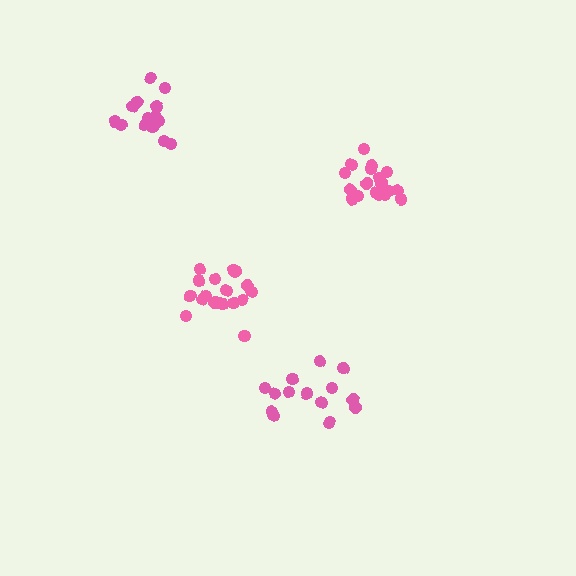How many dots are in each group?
Group 1: 18 dots, Group 2: 14 dots, Group 3: 14 dots, Group 4: 18 dots (64 total).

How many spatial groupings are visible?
There are 4 spatial groupings.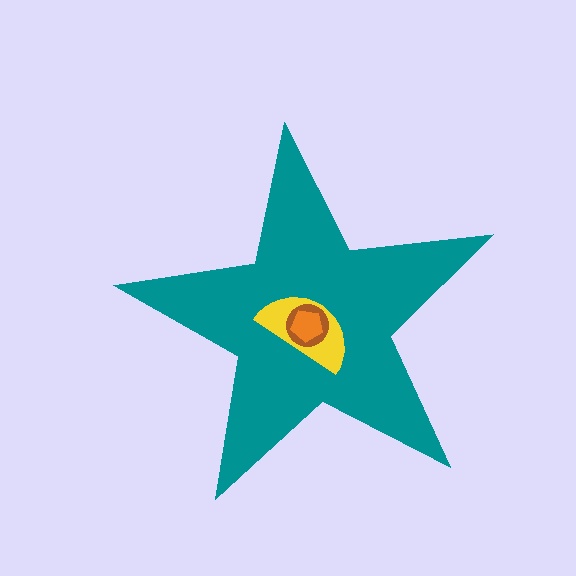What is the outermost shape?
The teal star.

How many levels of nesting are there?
4.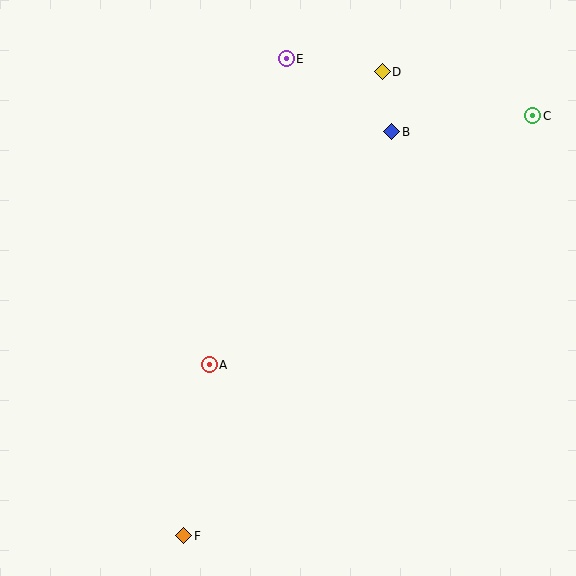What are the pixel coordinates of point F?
Point F is at (184, 536).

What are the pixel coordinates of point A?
Point A is at (209, 365).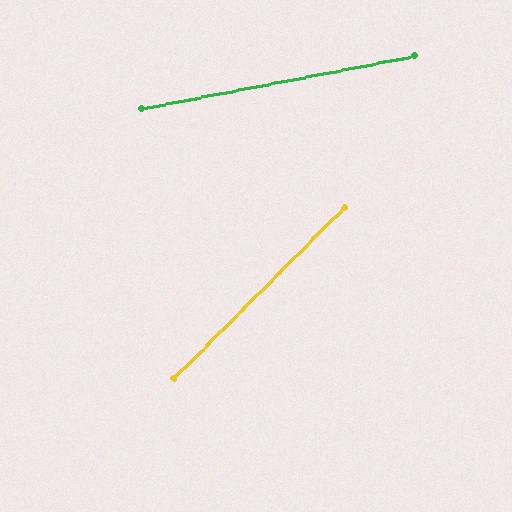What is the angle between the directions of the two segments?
Approximately 34 degrees.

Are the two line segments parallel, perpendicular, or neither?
Neither parallel nor perpendicular — they differ by about 34°.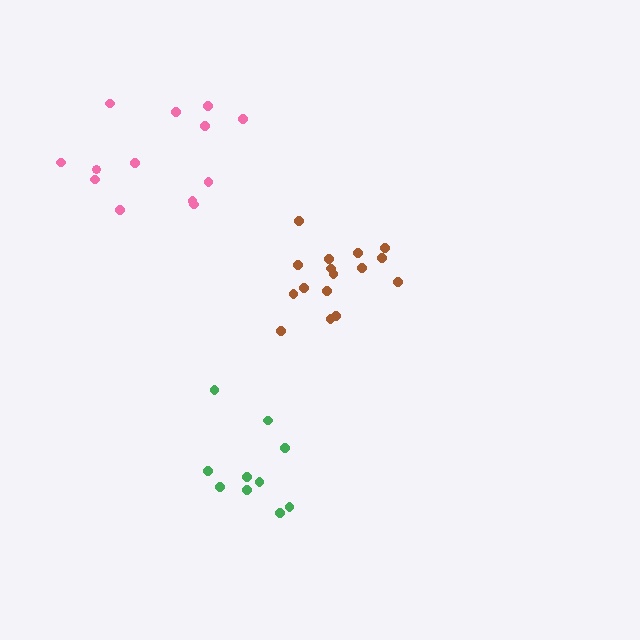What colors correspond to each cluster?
The clusters are colored: brown, green, pink.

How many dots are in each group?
Group 1: 16 dots, Group 2: 10 dots, Group 3: 13 dots (39 total).